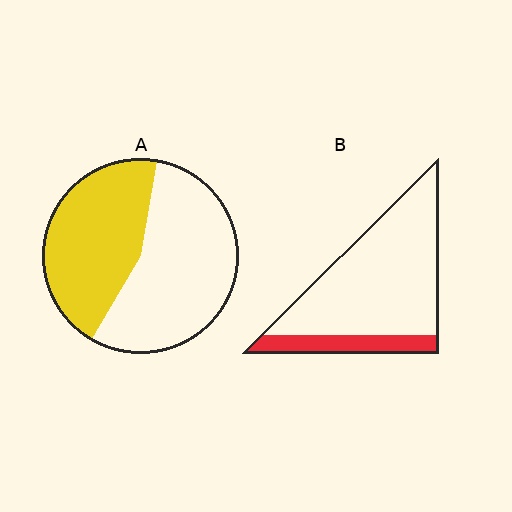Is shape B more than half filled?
No.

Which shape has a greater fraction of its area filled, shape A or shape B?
Shape A.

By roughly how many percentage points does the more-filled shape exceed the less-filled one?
By roughly 25 percentage points (A over B).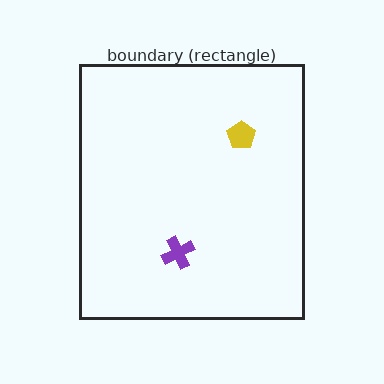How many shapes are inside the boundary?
2 inside, 0 outside.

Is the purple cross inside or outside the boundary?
Inside.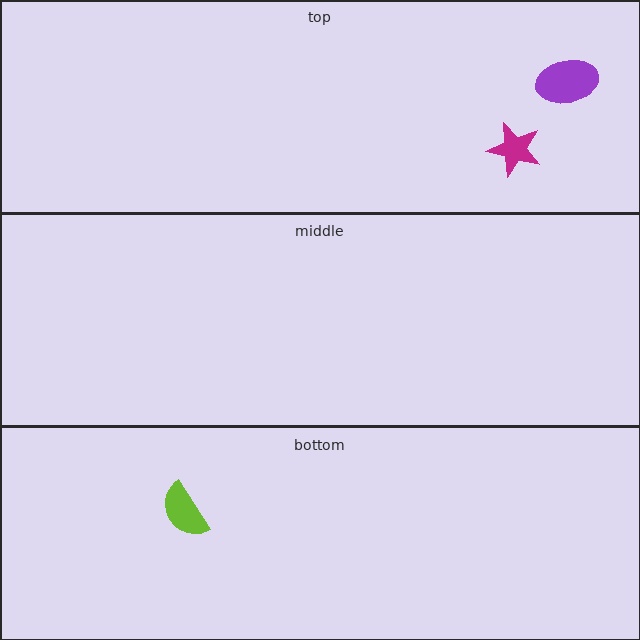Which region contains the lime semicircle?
The bottom region.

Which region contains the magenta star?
The top region.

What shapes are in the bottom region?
The lime semicircle.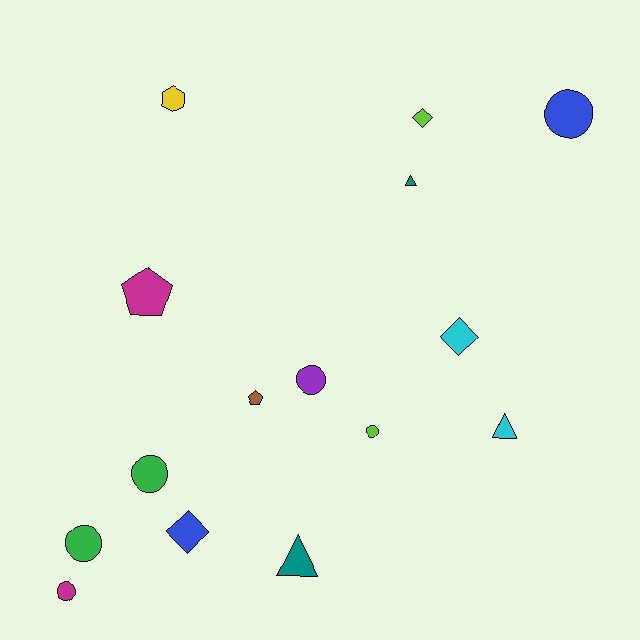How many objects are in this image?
There are 15 objects.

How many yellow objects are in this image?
There is 1 yellow object.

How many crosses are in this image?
There are no crosses.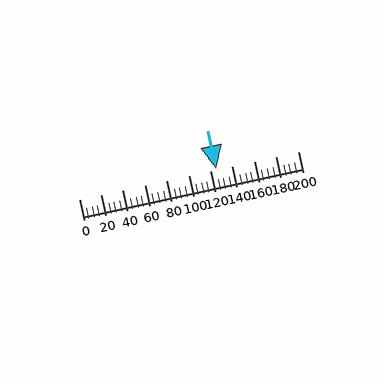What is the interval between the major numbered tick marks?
The major tick marks are spaced 20 units apart.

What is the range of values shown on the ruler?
The ruler shows values from 0 to 200.